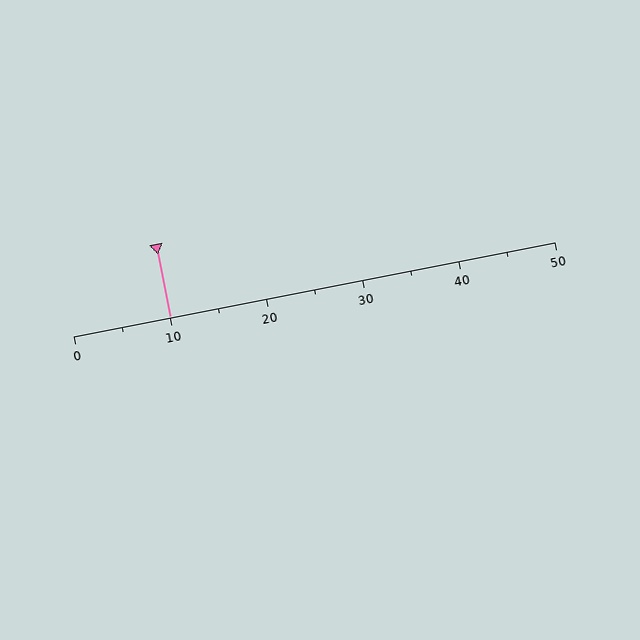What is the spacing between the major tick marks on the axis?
The major ticks are spaced 10 apart.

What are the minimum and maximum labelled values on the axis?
The axis runs from 0 to 50.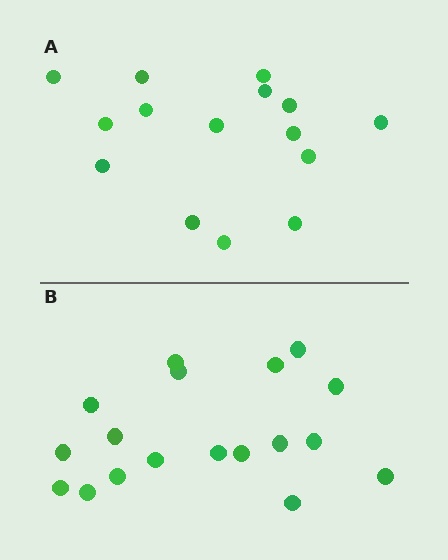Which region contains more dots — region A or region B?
Region B (the bottom region) has more dots.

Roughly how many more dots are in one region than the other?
Region B has just a few more — roughly 2 or 3 more dots than region A.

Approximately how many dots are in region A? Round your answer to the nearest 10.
About 20 dots. (The exact count is 15, which rounds to 20.)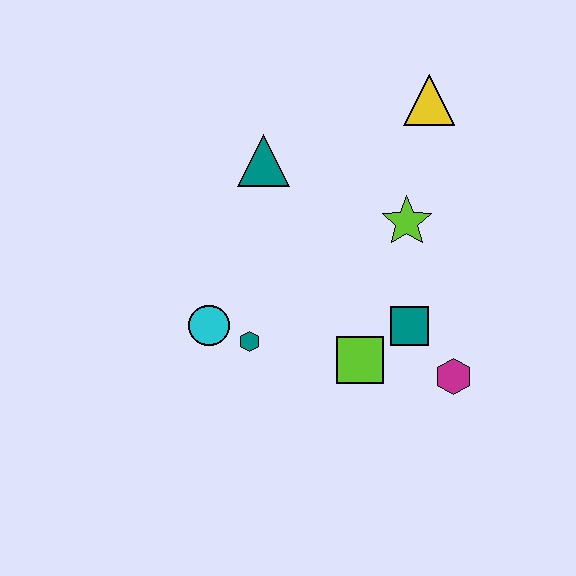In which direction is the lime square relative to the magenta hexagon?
The lime square is to the left of the magenta hexagon.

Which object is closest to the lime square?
The teal square is closest to the lime square.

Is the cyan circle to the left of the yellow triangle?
Yes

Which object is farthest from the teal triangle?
The magenta hexagon is farthest from the teal triangle.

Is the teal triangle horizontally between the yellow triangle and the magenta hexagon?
No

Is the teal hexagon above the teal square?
No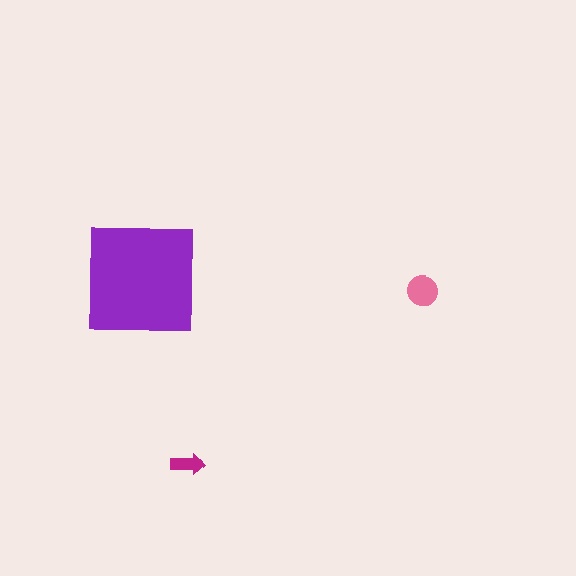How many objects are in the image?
There are 3 objects in the image.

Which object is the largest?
The purple square.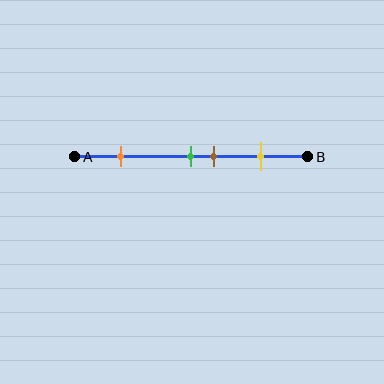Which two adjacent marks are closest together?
The green and brown marks are the closest adjacent pair.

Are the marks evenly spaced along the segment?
No, the marks are not evenly spaced.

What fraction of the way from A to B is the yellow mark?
The yellow mark is approximately 80% (0.8) of the way from A to B.